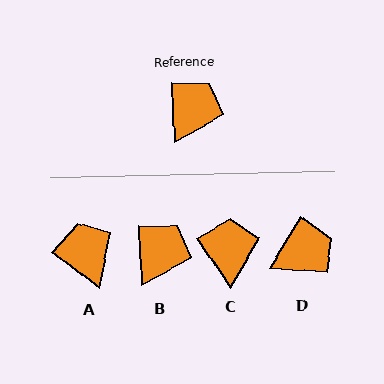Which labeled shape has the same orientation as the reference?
B.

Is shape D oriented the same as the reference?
No, it is off by about 33 degrees.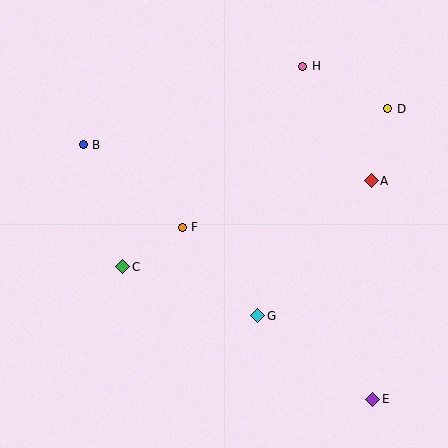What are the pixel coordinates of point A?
Point A is at (371, 181).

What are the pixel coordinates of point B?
Point B is at (83, 145).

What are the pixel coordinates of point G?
Point G is at (258, 316).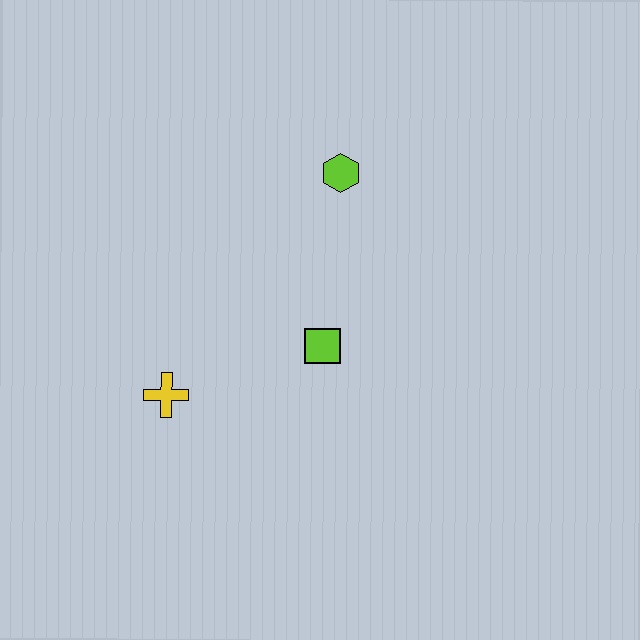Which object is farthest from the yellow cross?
The lime hexagon is farthest from the yellow cross.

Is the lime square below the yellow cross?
No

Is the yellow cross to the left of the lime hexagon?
Yes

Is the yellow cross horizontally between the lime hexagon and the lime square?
No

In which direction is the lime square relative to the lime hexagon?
The lime square is below the lime hexagon.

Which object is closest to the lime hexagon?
The lime square is closest to the lime hexagon.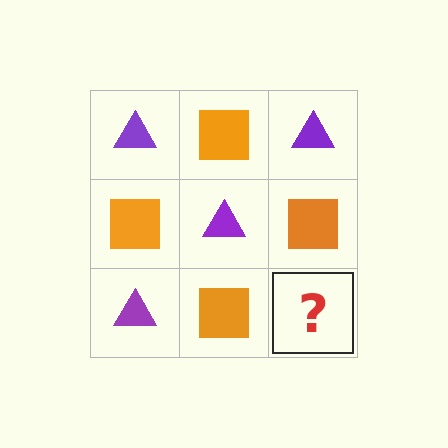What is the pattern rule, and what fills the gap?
The rule is that it alternates purple triangle and orange square in a checkerboard pattern. The gap should be filled with a purple triangle.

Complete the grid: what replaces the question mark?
The question mark should be replaced with a purple triangle.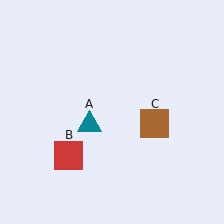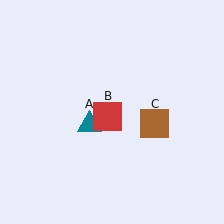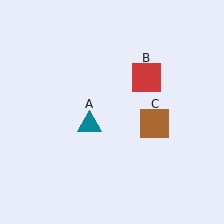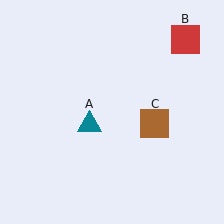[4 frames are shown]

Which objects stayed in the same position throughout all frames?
Teal triangle (object A) and brown square (object C) remained stationary.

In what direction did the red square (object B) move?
The red square (object B) moved up and to the right.